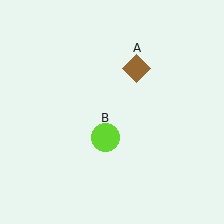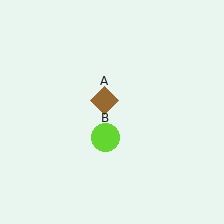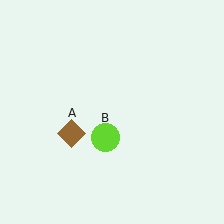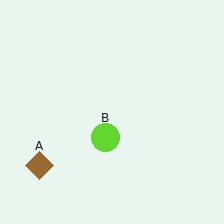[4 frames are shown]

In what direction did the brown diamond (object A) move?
The brown diamond (object A) moved down and to the left.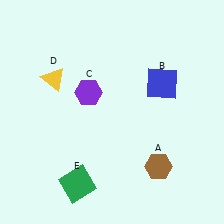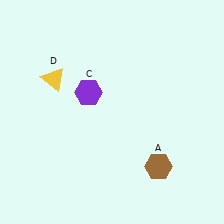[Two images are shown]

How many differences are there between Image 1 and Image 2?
There are 2 differences between the two images.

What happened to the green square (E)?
The green square (E) was removed in Image 2. It was in the bottom-left area of Image 1.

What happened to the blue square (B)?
The blue square (B) was removed in Image 2. It was in the top-right area of Image 1.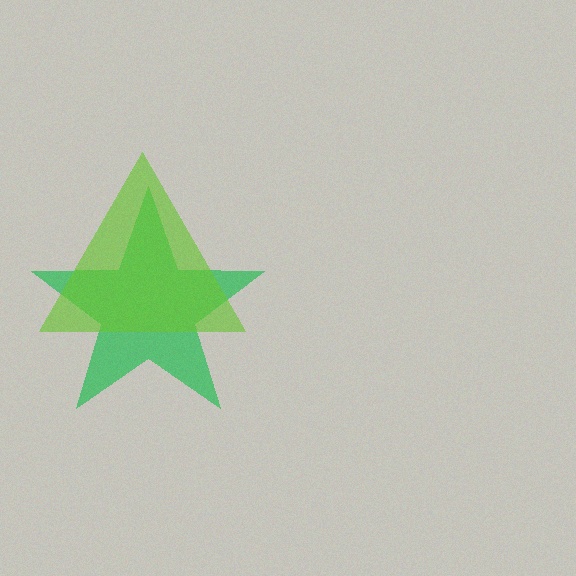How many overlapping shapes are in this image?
There are 2 overlapping shapes in the image.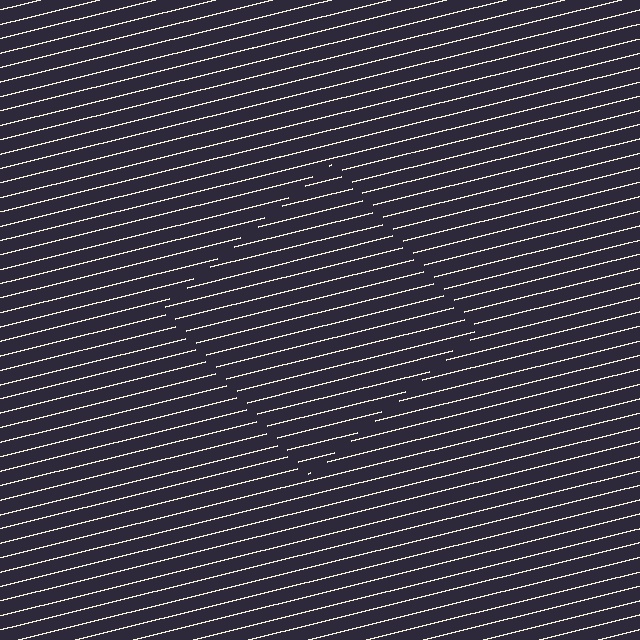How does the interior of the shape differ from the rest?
The interior of the shape contains the same grating, shifted by half a period — the contour is defined by the phase discontinuity where line-ends from the inner and outer gratings abut.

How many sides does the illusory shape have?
4 sides — the line-ends trace a square.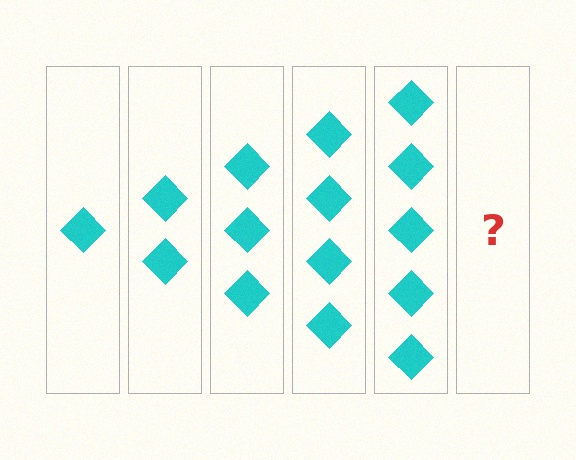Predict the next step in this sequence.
The next step is 6 diamonds.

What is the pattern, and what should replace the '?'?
The pattern is that each step adds one more diamond. The '?' should be 6 diamonds.